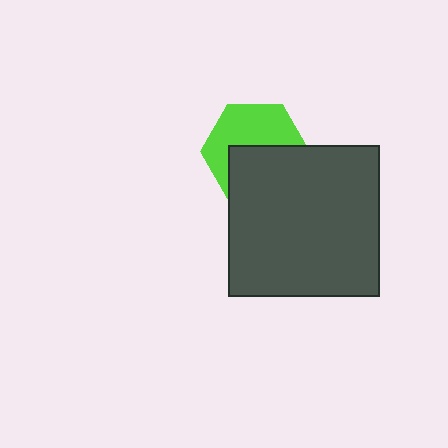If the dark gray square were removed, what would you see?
You would see the complete lime hexagon.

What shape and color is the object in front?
The object in front is a dark gray square.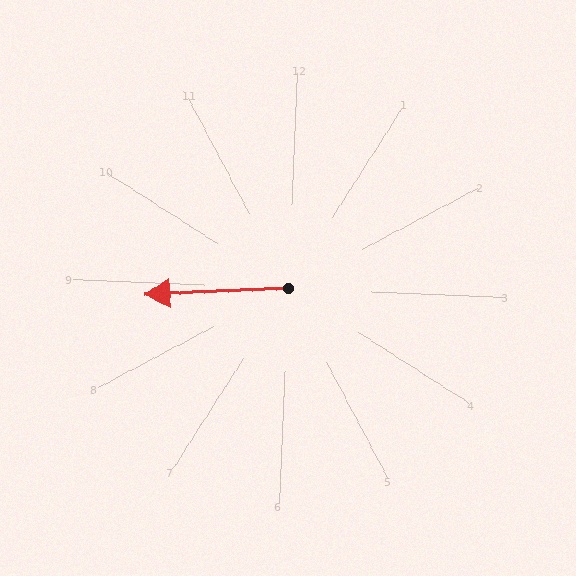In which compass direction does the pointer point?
West.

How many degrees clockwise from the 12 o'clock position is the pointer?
Approximately 265 degrees.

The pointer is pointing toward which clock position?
Roughly 9 o'clock.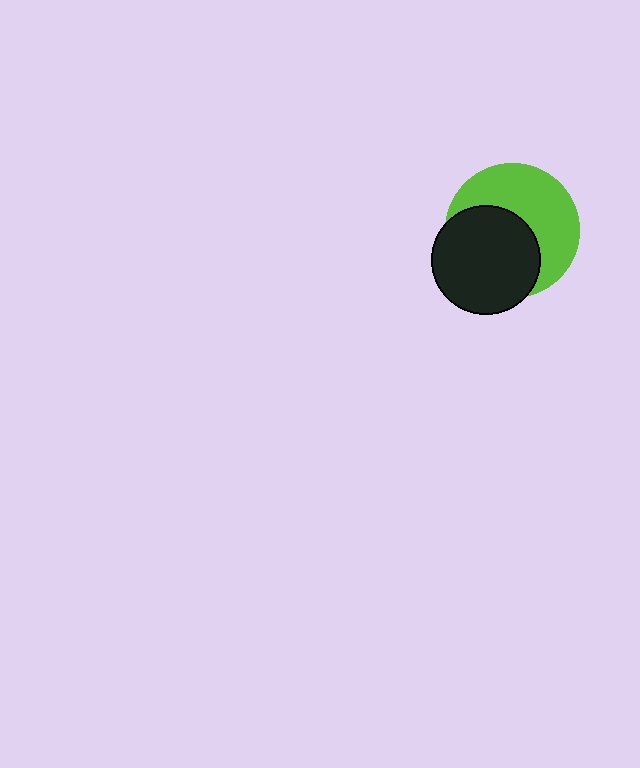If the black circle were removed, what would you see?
You would see the complete lime circle.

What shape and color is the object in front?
The object in front is a black circle.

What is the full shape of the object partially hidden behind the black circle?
The partially hidden object is a lime circle.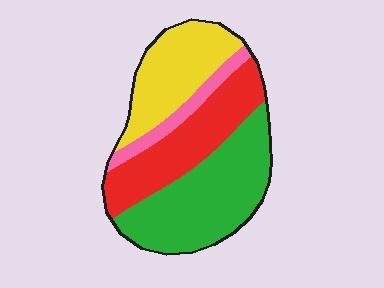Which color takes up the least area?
Pink, at roughly 10%.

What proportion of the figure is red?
Red takes up between a quarter and a half of the figure.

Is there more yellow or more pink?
Yellow.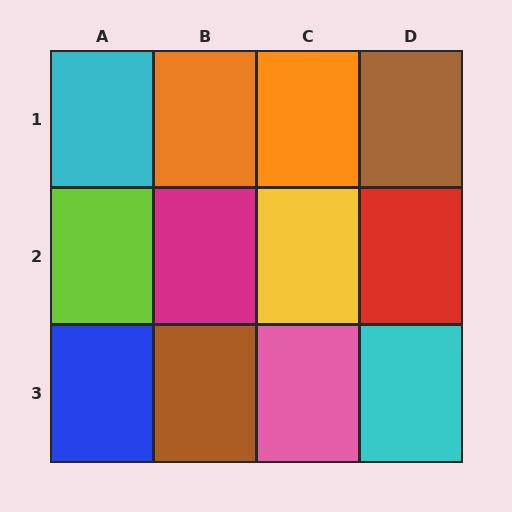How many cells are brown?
2 cells are brown.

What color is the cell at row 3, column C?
Pink.